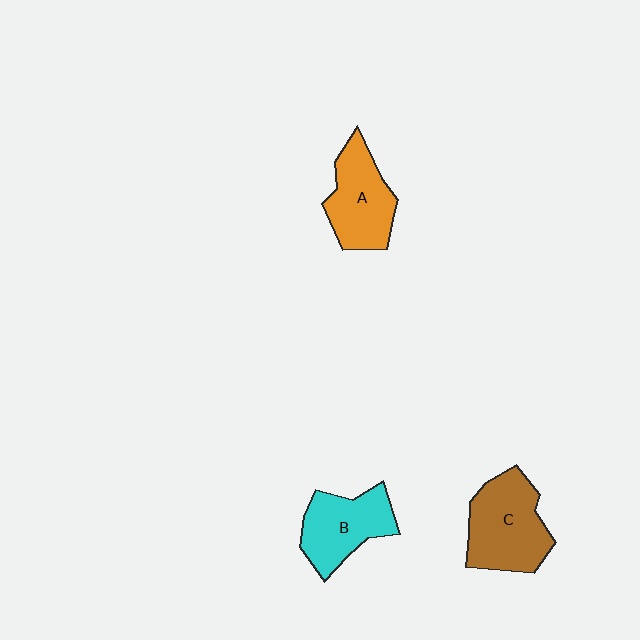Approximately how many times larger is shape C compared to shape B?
Approximately 1.2 times.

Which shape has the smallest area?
Shape B (cyan).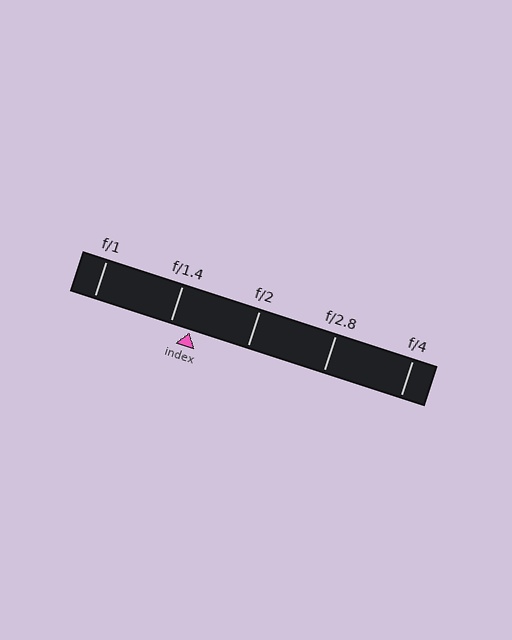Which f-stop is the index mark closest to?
The index mark is closest to f/1.4.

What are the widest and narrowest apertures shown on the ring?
The widest aperture shown is f/1 and the narrowest is f/4.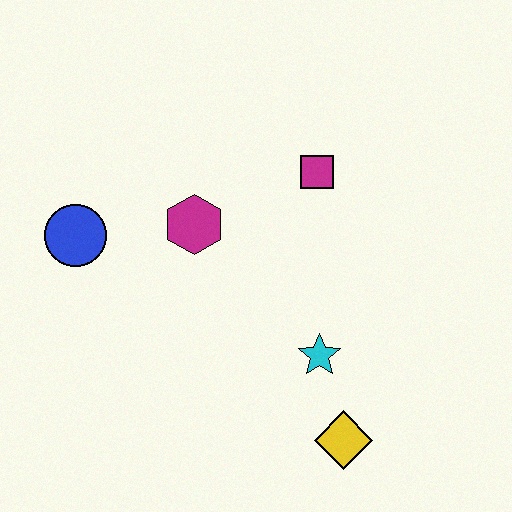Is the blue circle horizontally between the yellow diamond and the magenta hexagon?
No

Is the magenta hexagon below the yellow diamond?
No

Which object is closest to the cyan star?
The yellow diamond is closest to the cyan star.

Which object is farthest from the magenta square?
The yellow diamond is farthest from the magenta square.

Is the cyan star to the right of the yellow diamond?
No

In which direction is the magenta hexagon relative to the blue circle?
The magenta hexagon is to the right of the blue circle.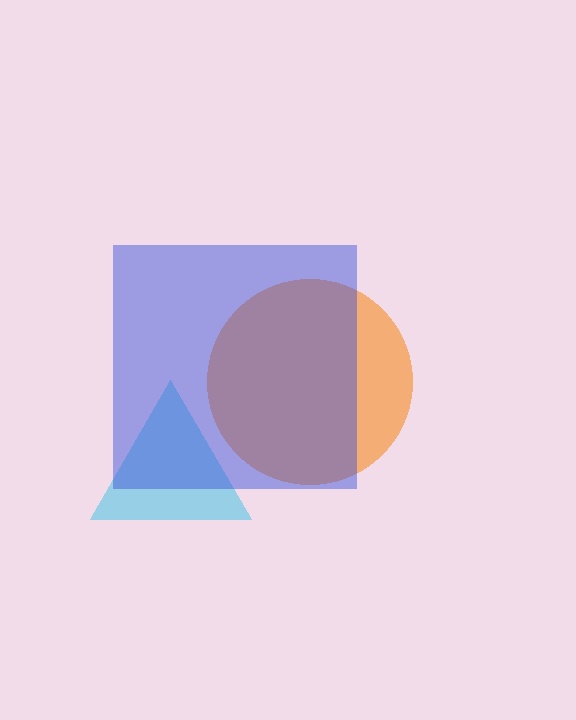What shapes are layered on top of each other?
The layered shapes are: a cyan triangle, an orange circle, a blue square.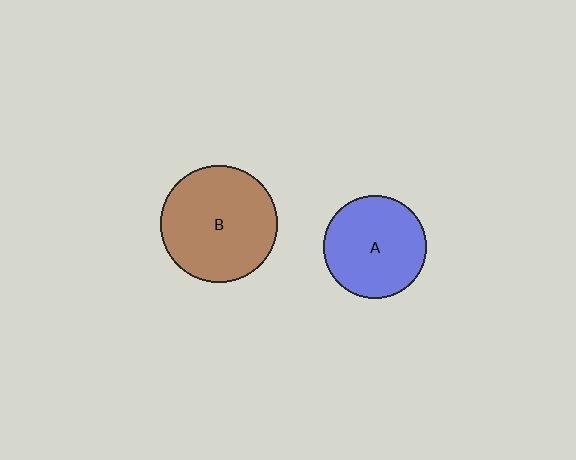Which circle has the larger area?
Circle B (brown).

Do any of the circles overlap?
No, none of the circles overlap.